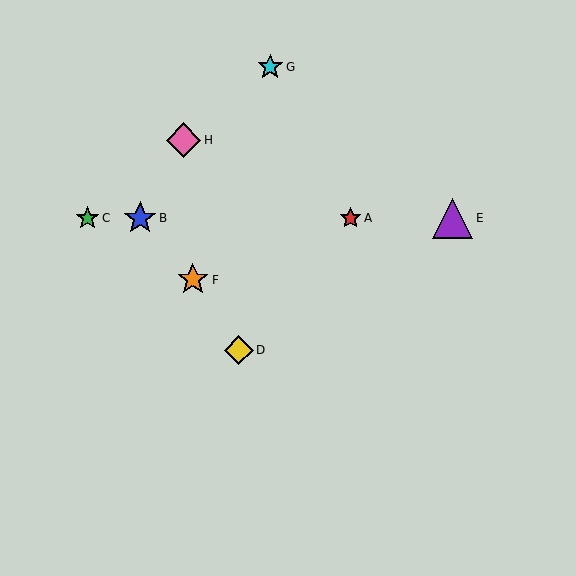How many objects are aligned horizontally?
4 objects (A, B, C, E) are aligned horizontally.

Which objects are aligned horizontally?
Objects A, B, C, E are aligned horizontally.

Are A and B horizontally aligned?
Yes, both are at y≈218.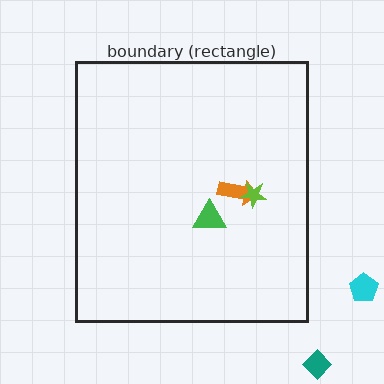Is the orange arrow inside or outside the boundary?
Inside.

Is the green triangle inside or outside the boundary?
Inside.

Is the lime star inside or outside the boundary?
Inside.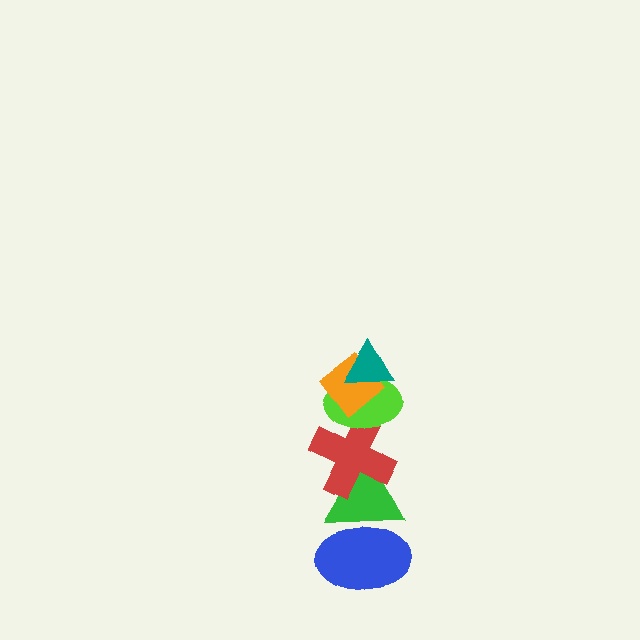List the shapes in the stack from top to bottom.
From top to bottom: the teal triangle, the orange diamond, the lime ellipse, the red cross, the green triangle, the blue ellipse.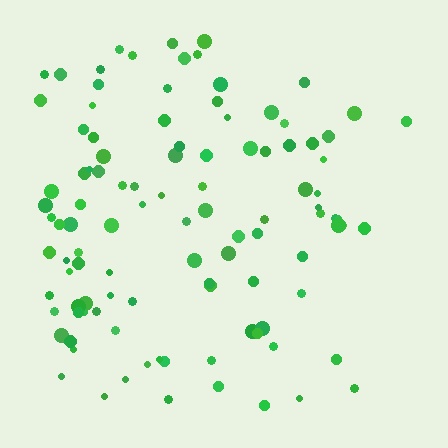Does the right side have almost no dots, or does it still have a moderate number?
Still a moderate number, just noticeably fewer than the left.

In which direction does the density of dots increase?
From right to left, with the left side densest.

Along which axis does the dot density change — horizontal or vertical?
Horizontal.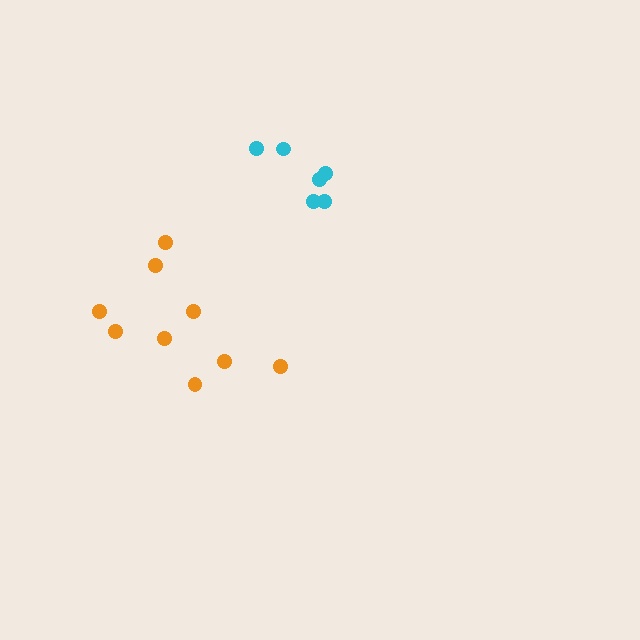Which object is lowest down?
The orange cluster is bottommost.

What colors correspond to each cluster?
The clusters are colored: cyan, orange.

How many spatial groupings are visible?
There are 2 spatial groupings.